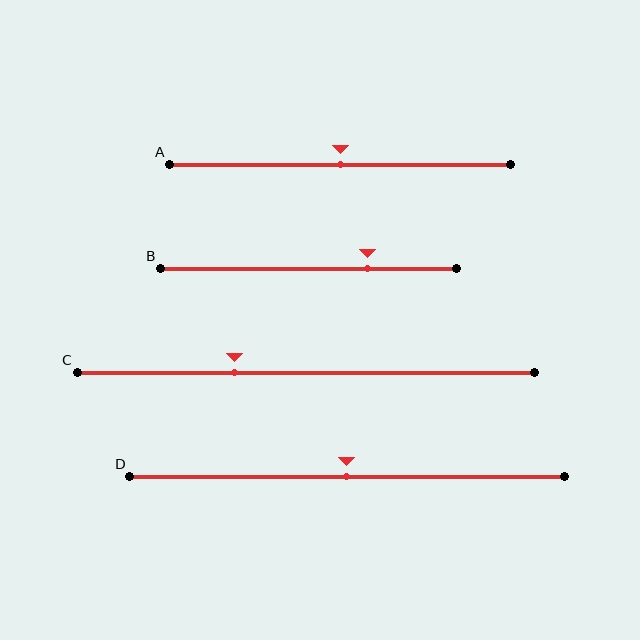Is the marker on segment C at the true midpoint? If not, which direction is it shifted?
No, the marker on segment C is shifted to the left by about 16% of the segment length.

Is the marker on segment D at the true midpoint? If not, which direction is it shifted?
Yes, the marker on segment D is at the true midpoint.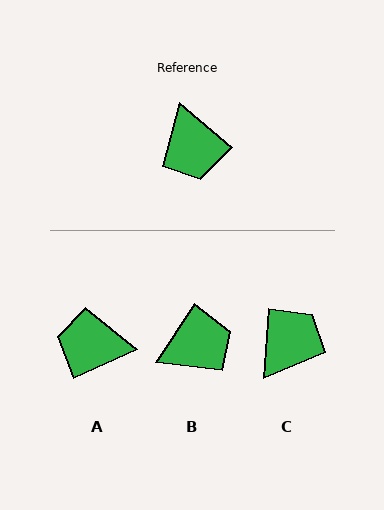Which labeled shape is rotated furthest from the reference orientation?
C, about 127 degrees away.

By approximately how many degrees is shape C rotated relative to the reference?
Approximately 127 degrees counter-clockwise.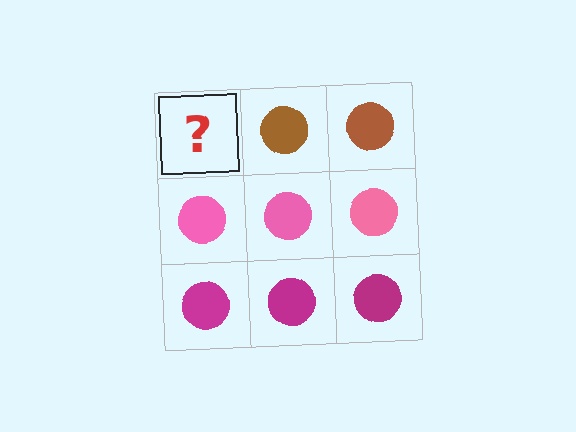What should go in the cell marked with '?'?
The missing cell should contain a brown circle.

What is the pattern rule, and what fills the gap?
The rule is that each row has a consistent color. The gap should be filled with a brown circle.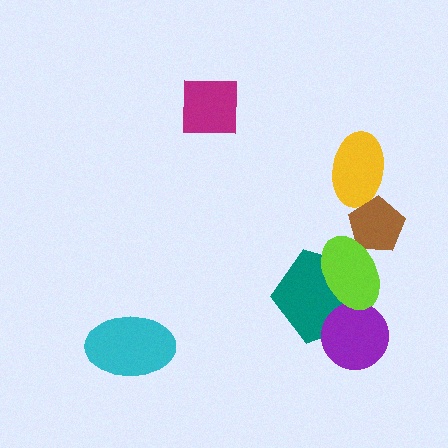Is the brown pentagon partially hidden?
Yes, it is partially covered by another shape.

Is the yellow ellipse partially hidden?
Yes, it is partially covered by another shape.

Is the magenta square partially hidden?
No, no other shape covers it.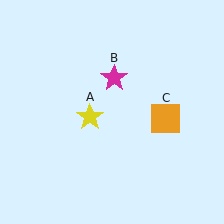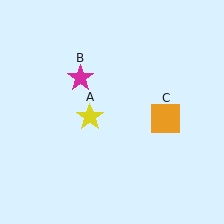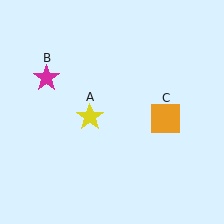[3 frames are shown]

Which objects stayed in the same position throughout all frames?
Yellow star (object A) and orange square (object C) remained stationary.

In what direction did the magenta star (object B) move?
The magenta star (object B) moved left.